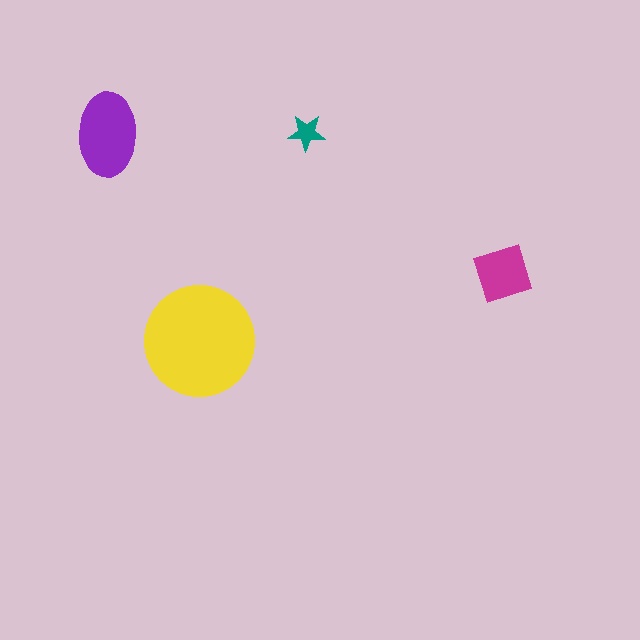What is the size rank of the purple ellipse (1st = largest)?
2nd.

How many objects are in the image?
There are 4 objects in the image.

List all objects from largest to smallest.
The yellow circle, the purple ellipse, the magenta square, the teal star.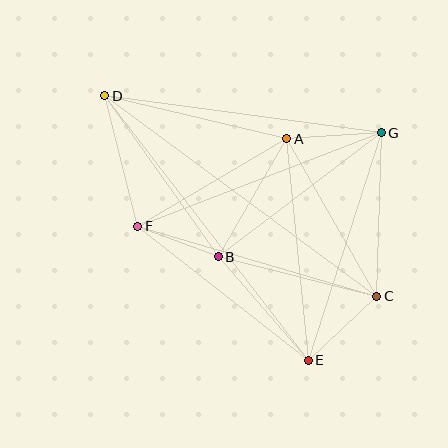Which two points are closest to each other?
Points B and F are closest to each other.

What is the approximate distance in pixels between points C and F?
The distance between C and F is approximately 249 pixels.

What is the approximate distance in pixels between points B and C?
The distance between B and C is approximately 163 pixels.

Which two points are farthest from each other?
Points C and D are farthest from each other.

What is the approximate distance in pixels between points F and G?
The distance between F and G is approximately 261 pixels.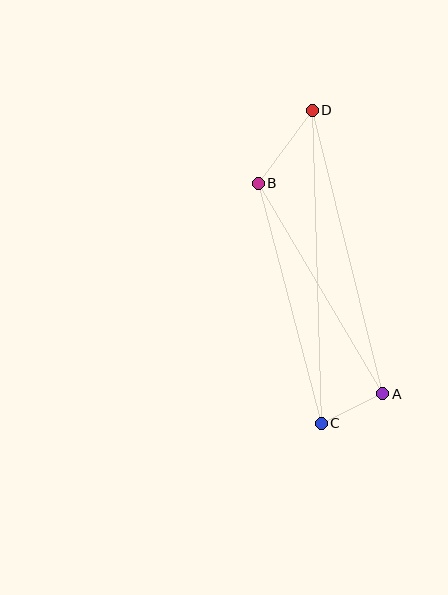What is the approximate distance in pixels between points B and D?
The distance between B and D is approximately 91 pixels.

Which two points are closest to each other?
Points A and C are closest to each other.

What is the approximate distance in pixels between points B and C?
The distance between B and C is approximately 248 pixels.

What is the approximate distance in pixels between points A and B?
The distance between A and B is approximately 245 pixels.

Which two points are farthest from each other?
Points C and D are farthest from each other.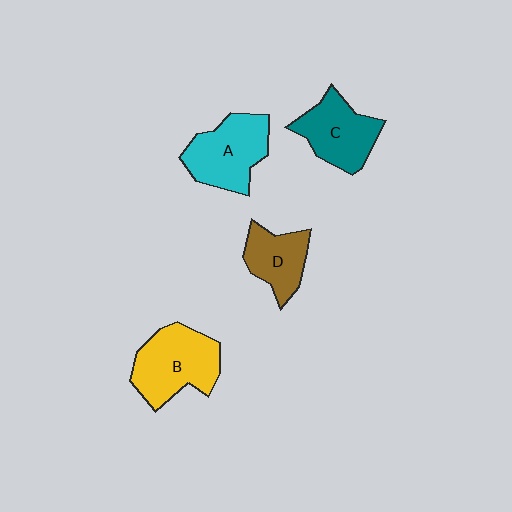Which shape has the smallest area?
Shape D (brown).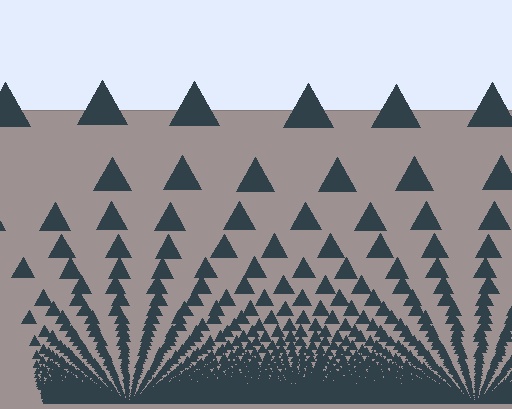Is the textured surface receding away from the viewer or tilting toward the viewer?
The surface appears to tilt toward the viewer. Texture elements get larger and sparser toward the top.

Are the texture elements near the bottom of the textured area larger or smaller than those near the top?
Smaller. The gradient is inverted — elements near the bottom are smaller and denser.